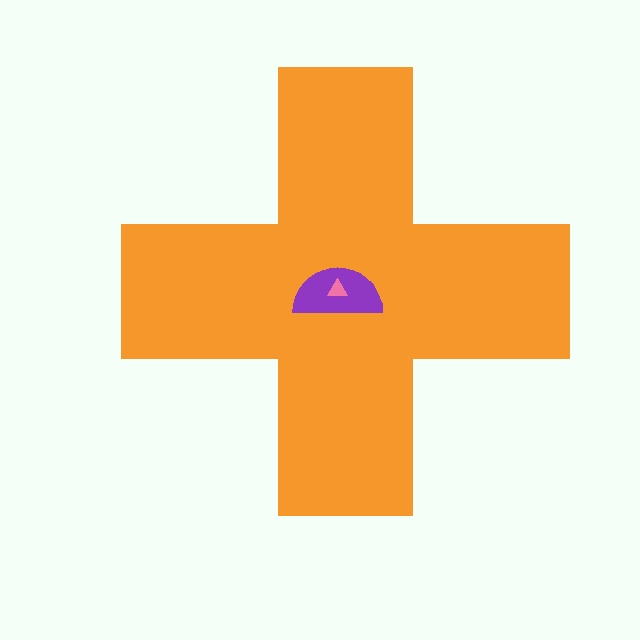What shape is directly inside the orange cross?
The purple semicircle.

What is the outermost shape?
The orange cross.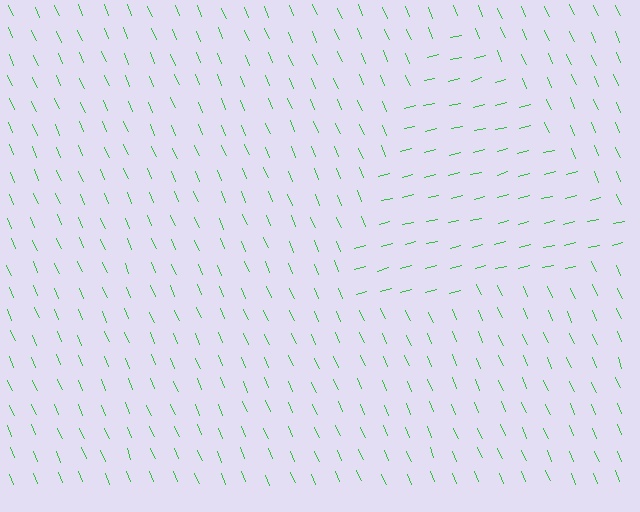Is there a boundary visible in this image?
Yes, there is a texture boundary formed by a change in line orientation.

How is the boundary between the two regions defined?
The boundary is defined purely by a change in line orientation (approximately 81 degrees difference). All lines are the same color and thickness.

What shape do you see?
I see a triangle.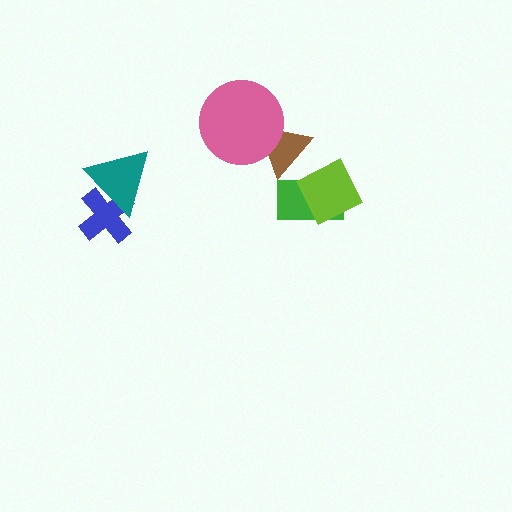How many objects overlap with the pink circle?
1 object overlaps with the pink circle.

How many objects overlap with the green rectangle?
1 object overlaps with the green rectangle.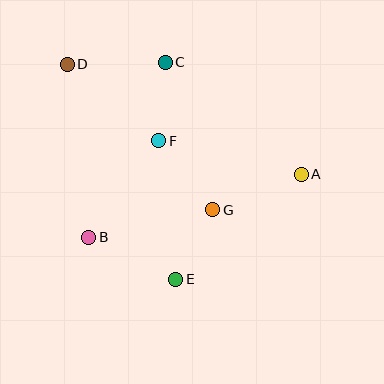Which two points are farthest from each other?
Points A and D are farthest from each other.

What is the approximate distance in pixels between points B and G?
The distance between B and G is approximately 127 pixels.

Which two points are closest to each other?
Points E and G are closest to each other.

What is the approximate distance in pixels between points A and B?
The distance between A and B is approximately 222 pixels.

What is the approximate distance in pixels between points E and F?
The distance between E and F is approximately 139 pixels.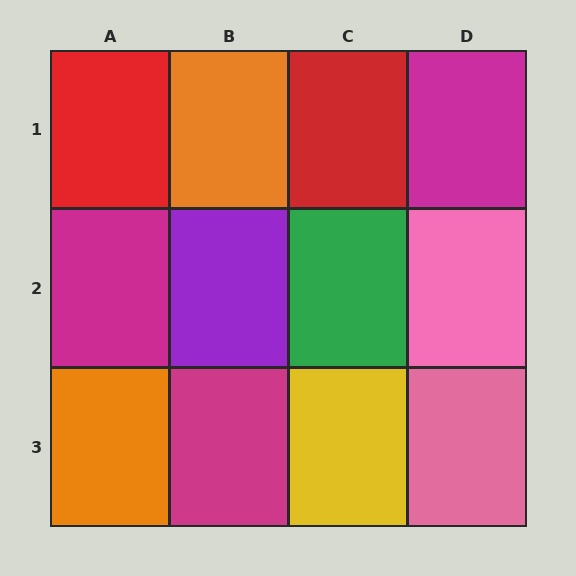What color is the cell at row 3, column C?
Yellow.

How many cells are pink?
2 cells are pink.